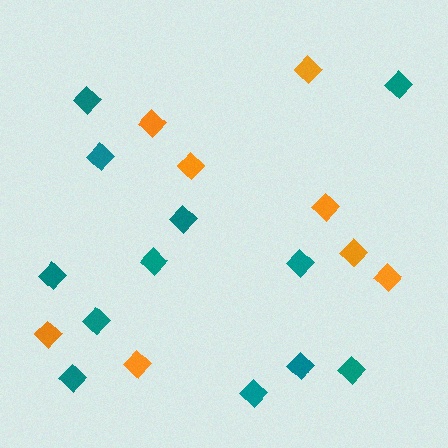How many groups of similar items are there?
There are 2 groups: one group of teal diamonds (12) and one group of orange diamonds (8).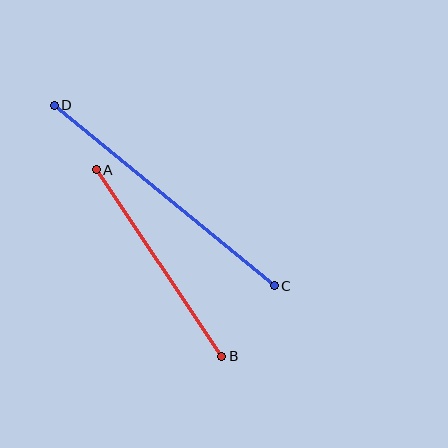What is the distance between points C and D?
The distance is approximately 284 pixels.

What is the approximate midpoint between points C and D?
The midpoint is at approximately (164, 196) pixels.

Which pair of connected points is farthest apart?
Points C and D are farthest apart.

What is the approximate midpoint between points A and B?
The midpoint is at approximately (159, 263) pixels.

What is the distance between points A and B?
The distance is approximately 225 pixels.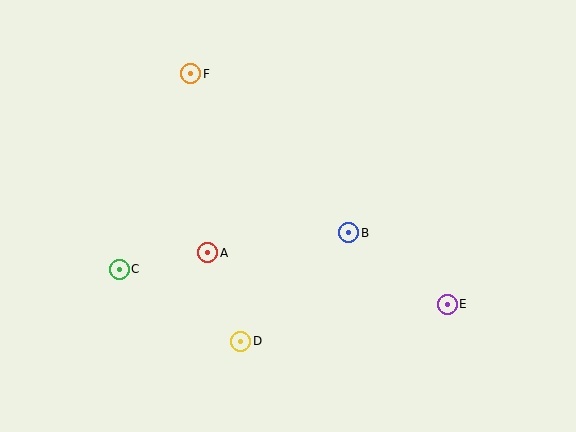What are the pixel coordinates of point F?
Point F is at (191, 74).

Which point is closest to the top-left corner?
Point F is closest to the top-left corner.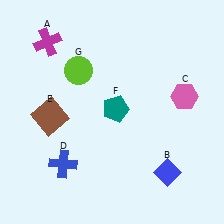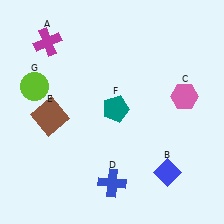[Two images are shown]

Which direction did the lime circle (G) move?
The lime circle (G) moved left.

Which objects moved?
The objects that moved are: the blue cross (D), the lime circle (G).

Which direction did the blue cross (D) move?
The blue cross (D) moved right.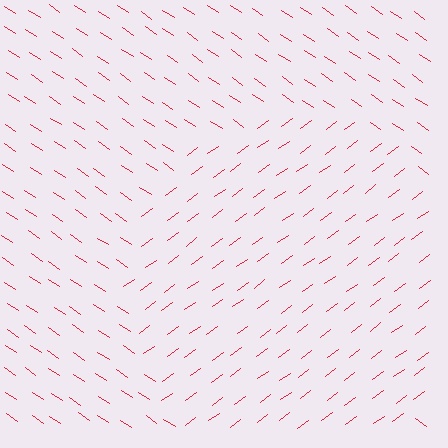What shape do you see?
I see a circle.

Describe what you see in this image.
The image is filled with small red line segments. A circle region in the image has lines oriented differently from the surrounding lines, creating a visible texture boundary.